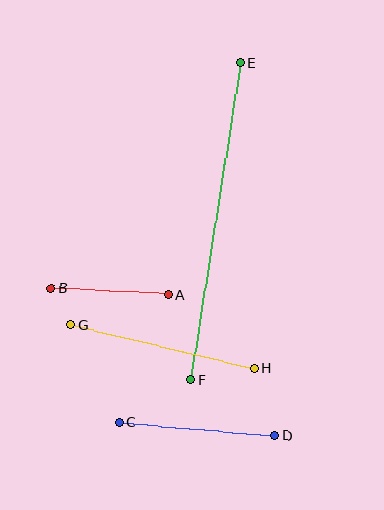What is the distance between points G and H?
The distance is approximately 189 pixels.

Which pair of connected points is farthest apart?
Points E and F are farthest apart.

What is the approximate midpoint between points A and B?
The midpoint is at approximately (110, 291) pixels.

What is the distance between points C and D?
The distance is approximately 156 pixels.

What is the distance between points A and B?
The distance is approximately 117 pixels.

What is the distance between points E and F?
The distance is approximately 321 pixels.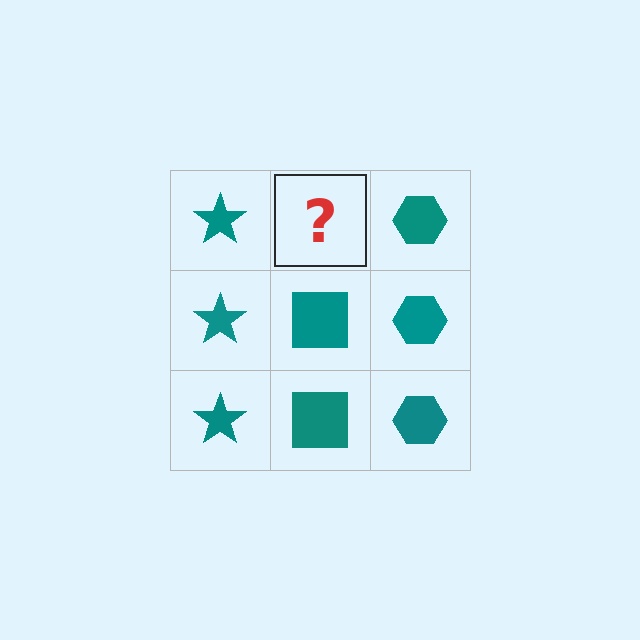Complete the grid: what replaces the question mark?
The question mark should be replaced with a teal square.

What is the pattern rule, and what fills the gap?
The rule is that each column has a consistent shape. The gap should be filled with a teal square.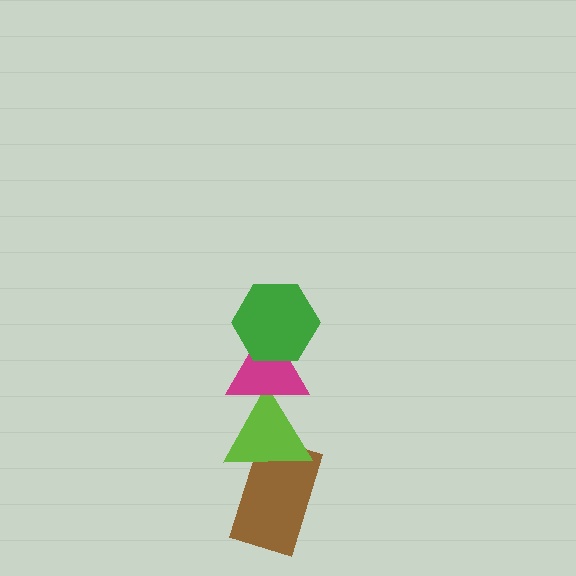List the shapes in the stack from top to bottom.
From top to bottom: the green hexagon, the magenta triangle, the lime triangle, the brown rectangle.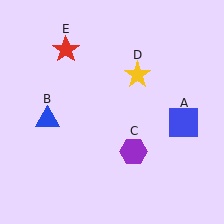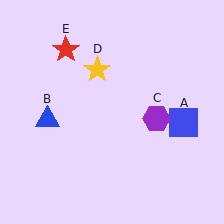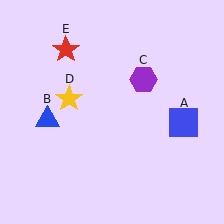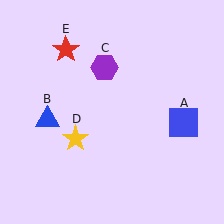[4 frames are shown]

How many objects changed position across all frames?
2 objects changed position: purple hexagon (object C), yellow star (object D).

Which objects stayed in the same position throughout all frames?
Blue square (object A) and blue triangle (object B) and red star (object E) remained stationary.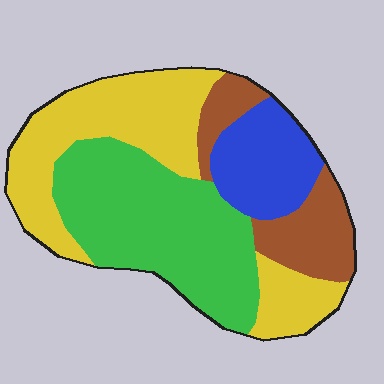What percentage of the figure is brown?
Brown takes up less than a sixth of the figure.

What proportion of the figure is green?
Green takes up about three eighths (3/8) of the figure.